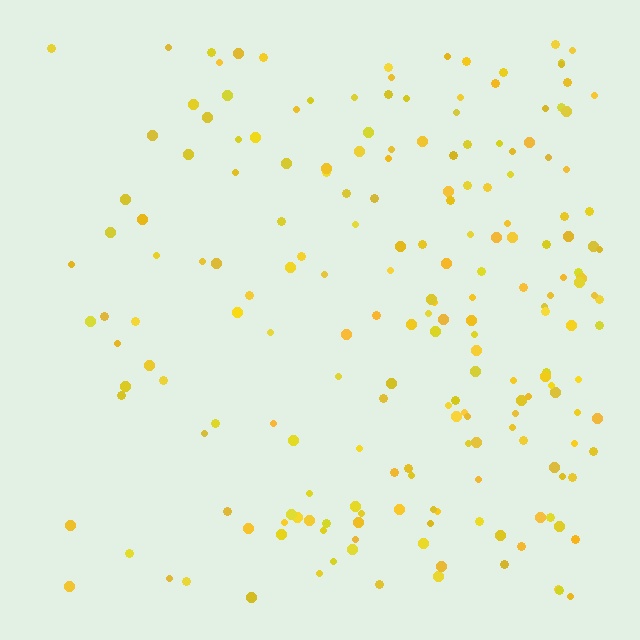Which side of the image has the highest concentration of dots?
The right.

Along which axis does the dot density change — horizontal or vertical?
Horizontal.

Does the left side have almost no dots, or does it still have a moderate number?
Still a moderate number, just noticeably fewer than the right.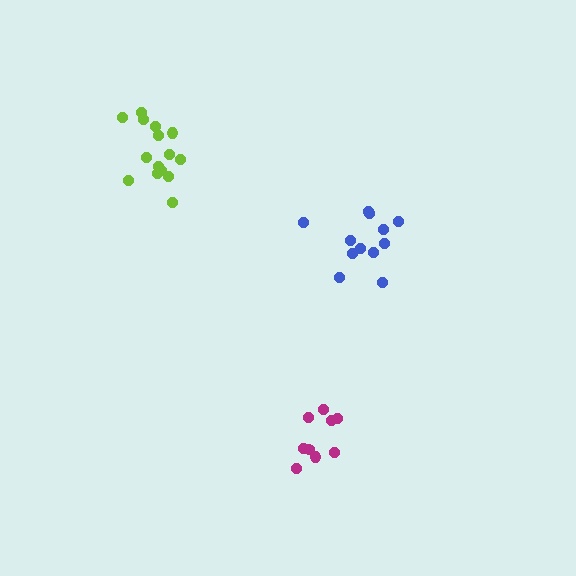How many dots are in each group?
Group 1: 9 dots, Group 2: 15 dots, Group 3: 12 dots (36 total).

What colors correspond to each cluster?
The clusters are colored: magenta, lime, blue.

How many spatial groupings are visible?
There are 3 spatial groupings.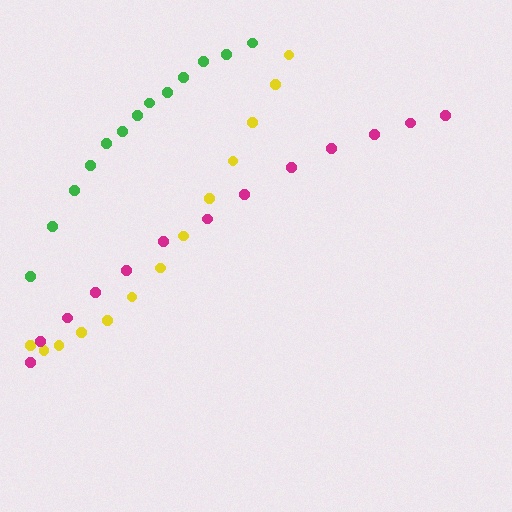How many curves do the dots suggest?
There are 3 distinct paths.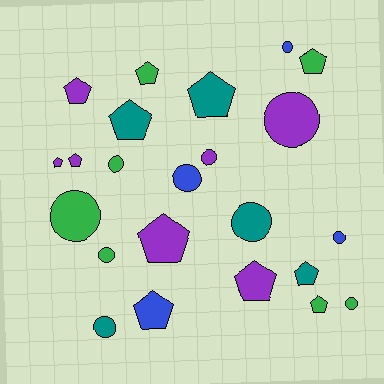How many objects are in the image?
There are 23 objects.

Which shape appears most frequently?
Pentagon, with 12 objects.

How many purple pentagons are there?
There are 5 purple pentagons.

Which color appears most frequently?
Green, with 7 objects.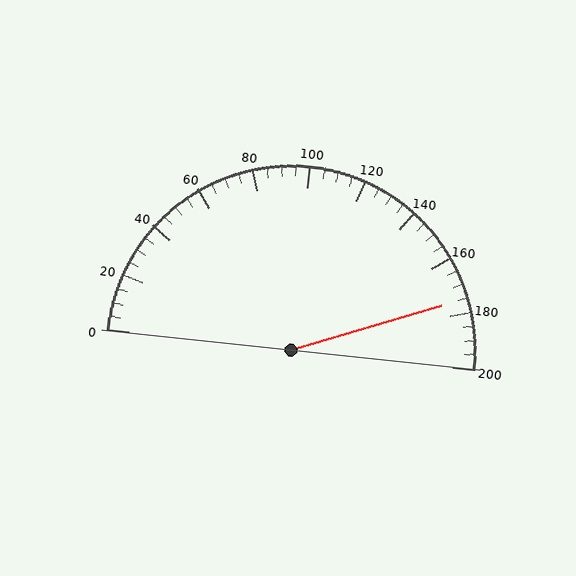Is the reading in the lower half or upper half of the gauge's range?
The reading is in the upper half of the range (0 to 200).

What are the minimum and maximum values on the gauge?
The gauge ranges from 0 to 200.